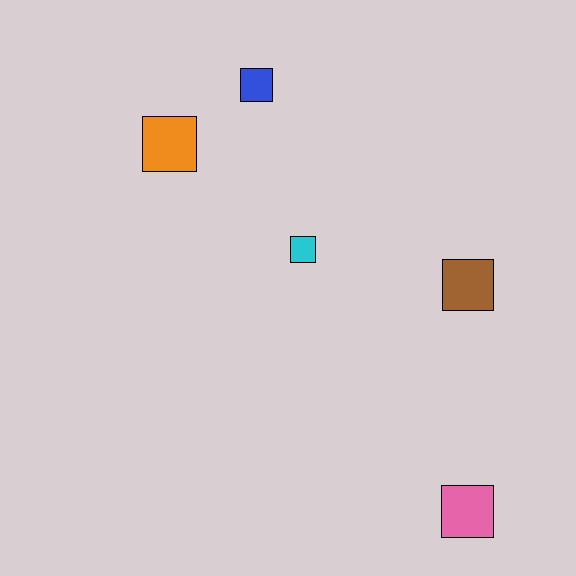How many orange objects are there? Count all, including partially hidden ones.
There is 1 orange object.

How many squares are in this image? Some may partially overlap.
There are 5 squares.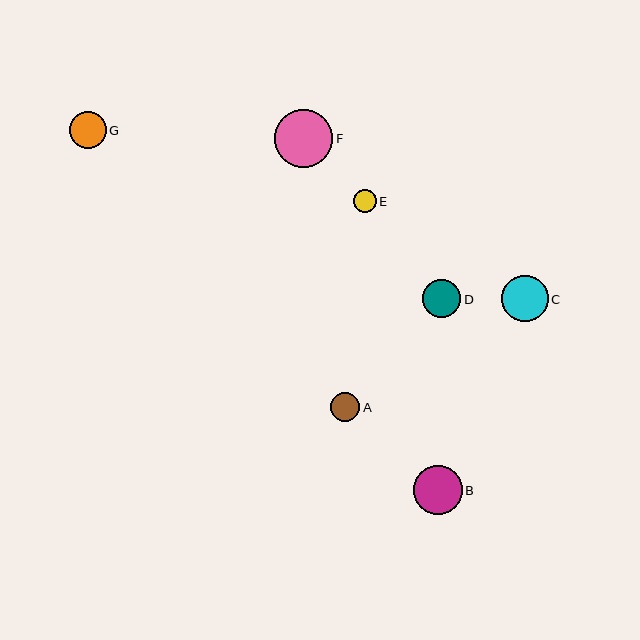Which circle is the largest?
Circle F is the largest with a size of approximately 58 pixels.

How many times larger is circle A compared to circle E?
Circle A is approximately 1.3 times the size of circle E.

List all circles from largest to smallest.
From largest to smallest: F, B, C, D, G, A, E.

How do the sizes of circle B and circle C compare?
Circle B and circle C are approximately the same size.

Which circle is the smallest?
Circle E is the smallest with a size of approximately 22 pixels.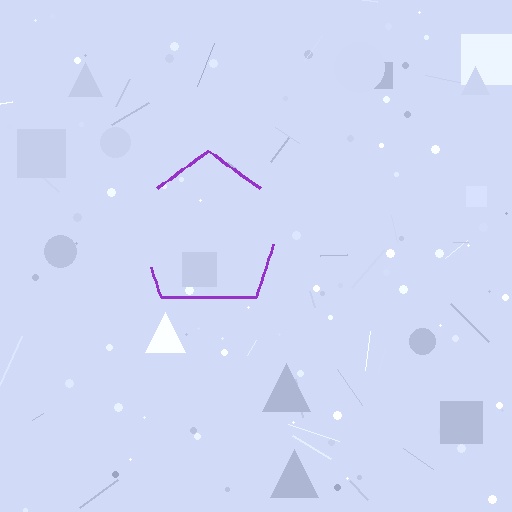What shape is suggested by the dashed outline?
The dashed outline suggests a pentagon.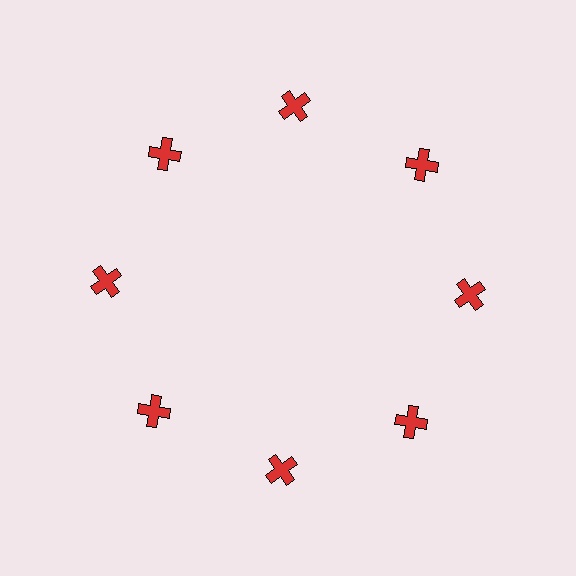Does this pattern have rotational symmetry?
Yes, this pattern has 8-fold rotational symmetry. It looks the same after rotating 45 degrees around the center.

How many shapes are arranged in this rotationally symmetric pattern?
There are 8 shapes, arranged in 8 groups of 1.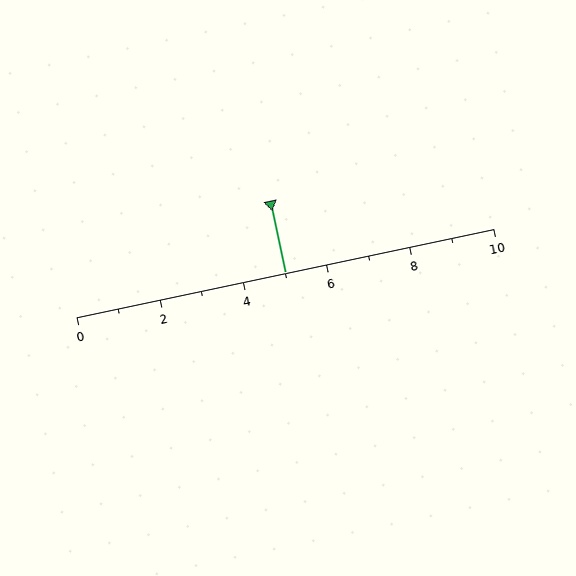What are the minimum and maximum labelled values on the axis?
The axis runs from 0 to 10.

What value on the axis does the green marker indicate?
The marker indicates approximately 5.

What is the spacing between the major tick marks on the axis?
The major ticks are spaced 2 apart.